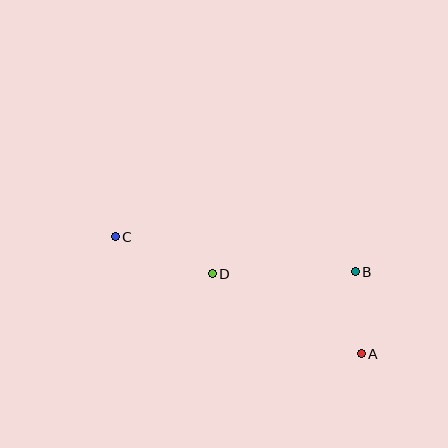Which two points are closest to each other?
Points A and B are closest to each other.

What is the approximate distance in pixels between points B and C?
The distance between B and C is approximately 242 pixels.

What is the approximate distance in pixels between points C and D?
The distance between C and D is approximately 104 pixels.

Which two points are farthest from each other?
Points A and C are farthest from each other.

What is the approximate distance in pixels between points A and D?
The distance between A and D is approximately 169 pixels.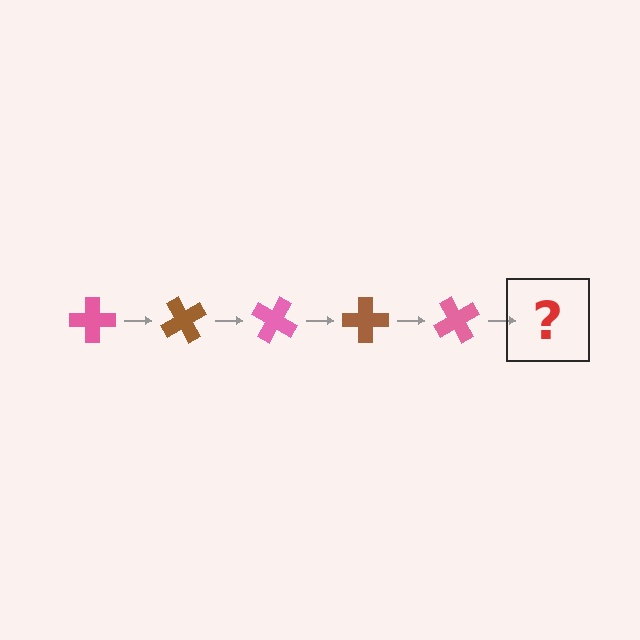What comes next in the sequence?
The next element should be a brown cross, rotated 300 degrees from the start.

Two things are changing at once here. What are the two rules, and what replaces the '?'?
The two rules are that it rotates 60 degrees each step and the color cycles through pink and brown. The '?' should be a brown cross, rotated 300 degrees from the start.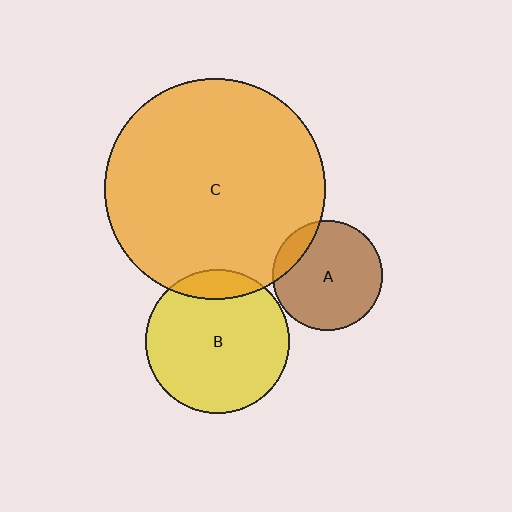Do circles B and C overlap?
Yes.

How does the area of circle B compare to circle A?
Approximately 1.7 times.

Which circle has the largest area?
Circle C (orange).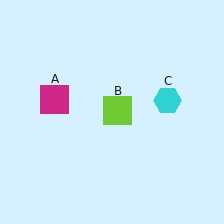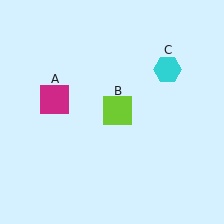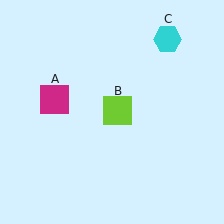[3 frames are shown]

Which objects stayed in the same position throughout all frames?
Magenta square (object A) and lime square (object B) remained stationary.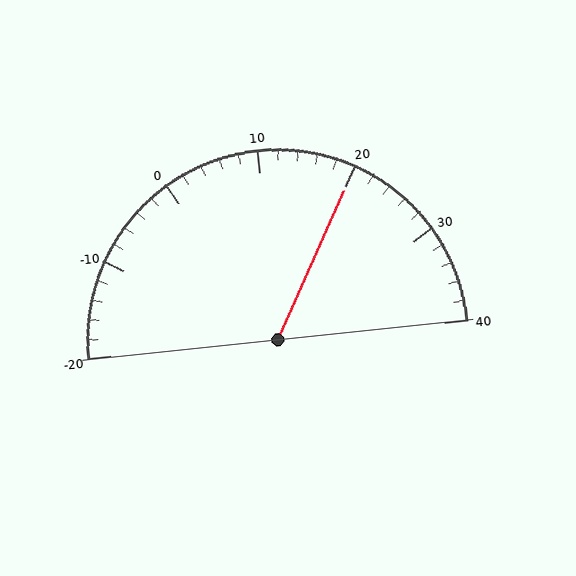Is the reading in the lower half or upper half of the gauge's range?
The reading is in the upper half of the range (-20 to 40).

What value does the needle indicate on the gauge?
The needle indicates approximately 20.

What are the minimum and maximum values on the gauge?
The gauge ranges from -20 to 40.